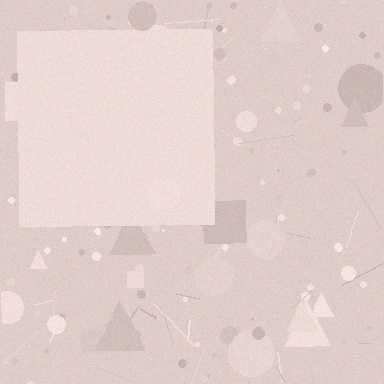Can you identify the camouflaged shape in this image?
The camouflaged shape is a square.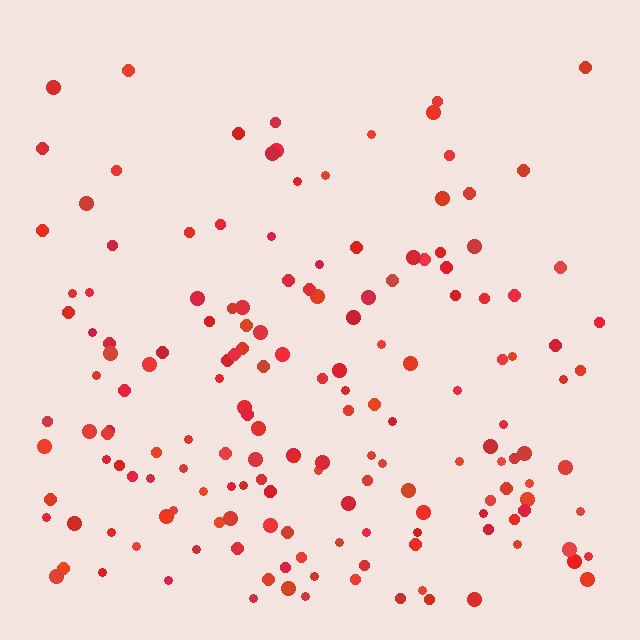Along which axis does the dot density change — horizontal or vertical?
Vertical.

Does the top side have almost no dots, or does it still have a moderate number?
Still a moderate number, just noticeably fewer than the bottom.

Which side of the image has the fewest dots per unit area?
The top.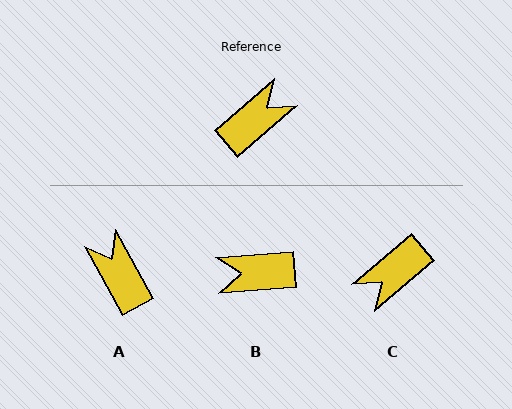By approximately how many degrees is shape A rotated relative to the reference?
Approximately 78 degrees counter-clockwise.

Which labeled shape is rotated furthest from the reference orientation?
C, about 180 degrees away.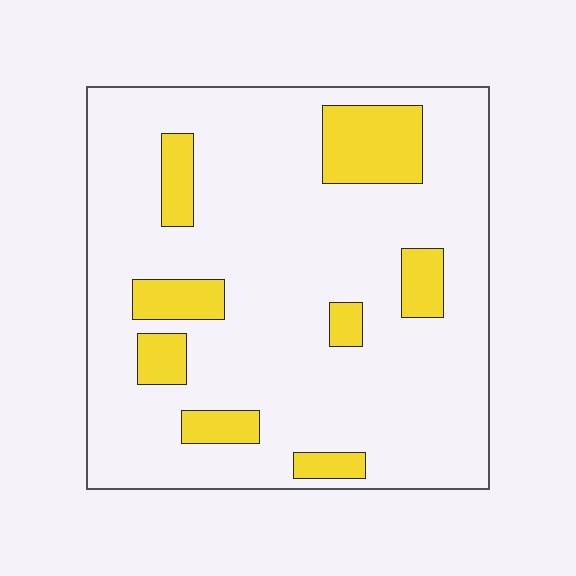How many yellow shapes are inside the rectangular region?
8.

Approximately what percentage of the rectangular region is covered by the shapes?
Approximately 15%.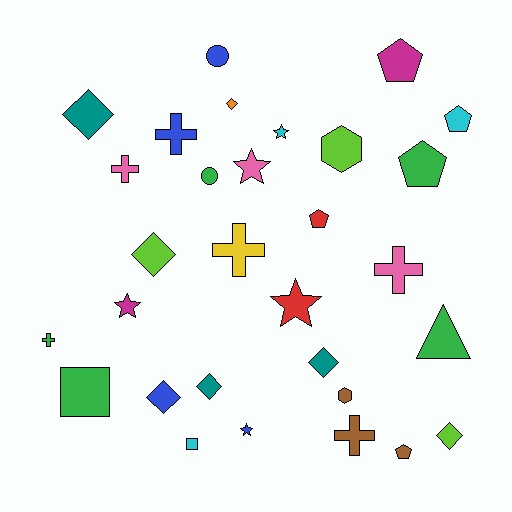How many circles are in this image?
There are 2 circles.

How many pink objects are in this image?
There are 3 pink objects.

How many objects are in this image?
There are 30 objects.